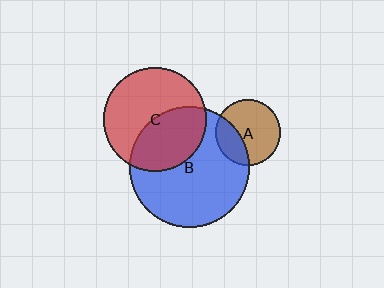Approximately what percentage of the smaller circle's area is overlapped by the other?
Approximately 30%.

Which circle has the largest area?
Circle B (blue).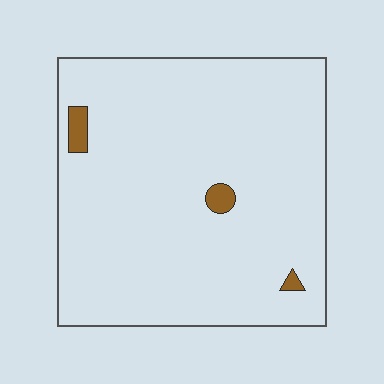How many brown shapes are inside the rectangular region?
3.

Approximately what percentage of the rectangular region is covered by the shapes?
Approximately 5%.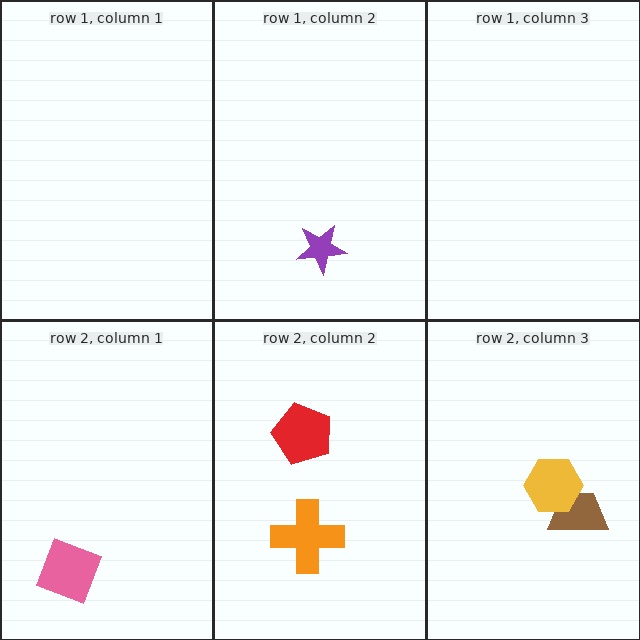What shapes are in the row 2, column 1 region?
The pink square.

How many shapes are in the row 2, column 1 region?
1.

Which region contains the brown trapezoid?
The row 2, column 3 region.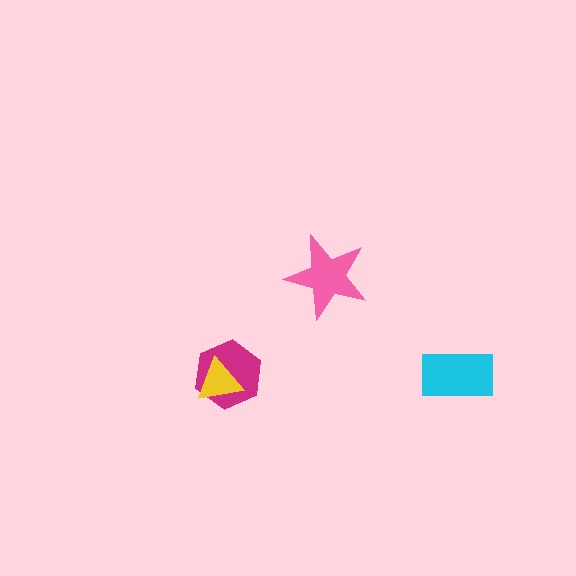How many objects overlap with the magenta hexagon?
1 object overlaps with the magenta hexagon.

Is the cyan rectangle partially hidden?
No, no other shape covers it.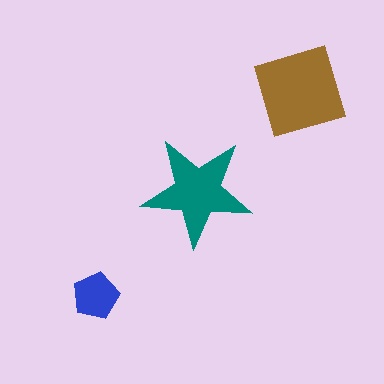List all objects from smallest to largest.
The blue pentagon, the teal star, the brown diamond.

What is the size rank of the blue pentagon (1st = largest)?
3rd.